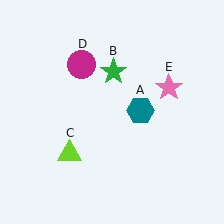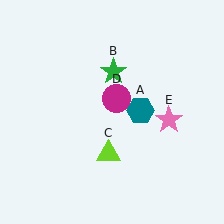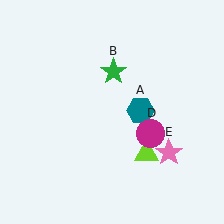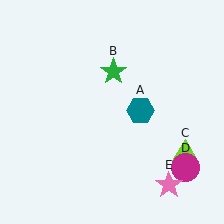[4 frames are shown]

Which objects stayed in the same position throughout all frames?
Teal hexagon (object A) and green star (object B) remained stationary.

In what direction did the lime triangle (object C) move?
The lime triangle (object C) moved right.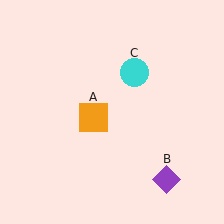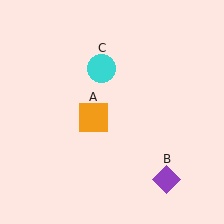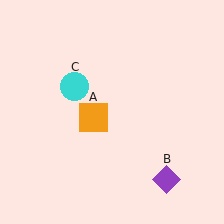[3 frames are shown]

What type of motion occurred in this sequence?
The cyan circle (object C) rotated counterclockwise around the center of the scene.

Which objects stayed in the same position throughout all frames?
Orange square (object A) and purple diamond (object B) remained stationary.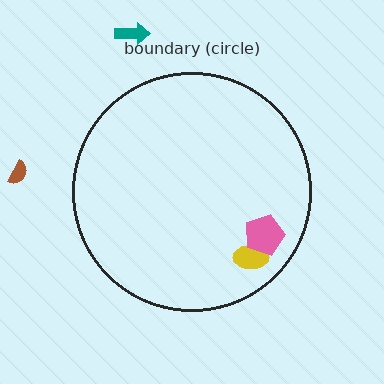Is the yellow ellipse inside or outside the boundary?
Inside.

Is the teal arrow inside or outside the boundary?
Outside.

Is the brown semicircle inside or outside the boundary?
Outside.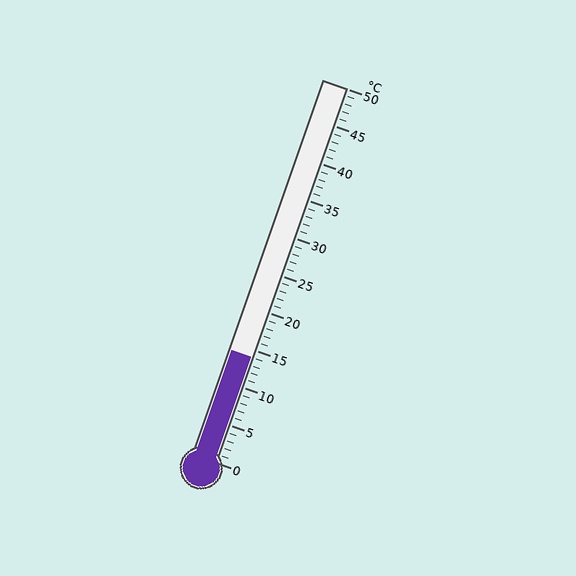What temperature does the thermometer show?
The thermometer shows approximately 14°C.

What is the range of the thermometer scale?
The thermometer scale ranges from 0°C to 50°C.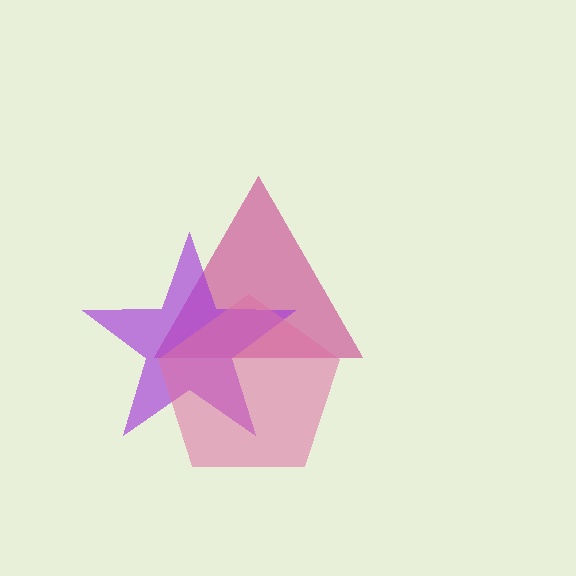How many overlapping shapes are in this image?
There are 3 overlapping shapes in the image.